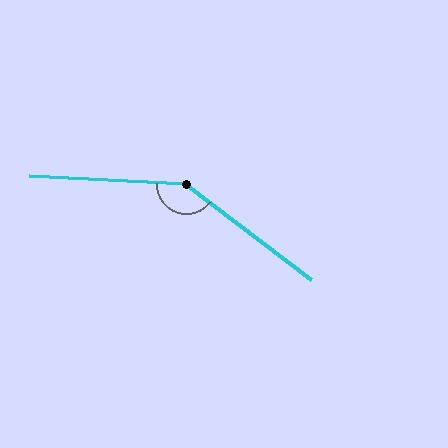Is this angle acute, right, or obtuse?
It is obtuse.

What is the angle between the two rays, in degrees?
Approximately 146 degrees.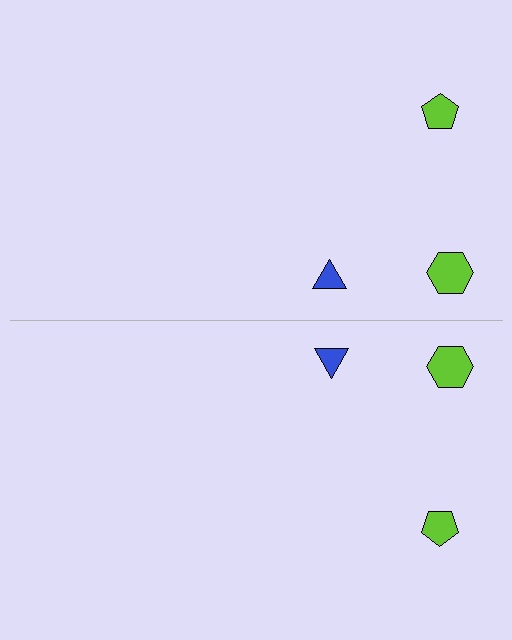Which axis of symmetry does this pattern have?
The pattern has a horizontal axis of symmetry running through the center of the image.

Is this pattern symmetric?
Yes, this pattern has bilateral (reflection) symmetry.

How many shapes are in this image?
There are 6 shapes in this image.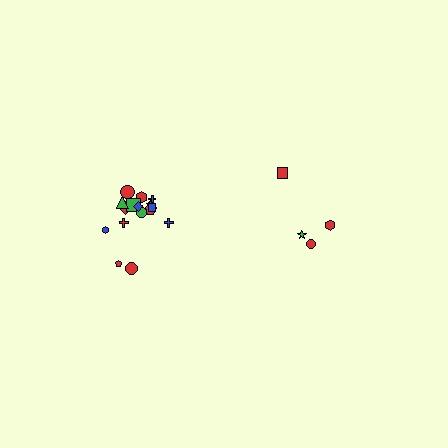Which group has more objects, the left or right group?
The left group.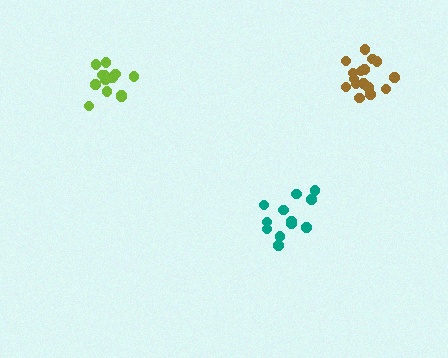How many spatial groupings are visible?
There are 3 spatial groupings.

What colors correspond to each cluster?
The clusters are colored: teal, lime, brown.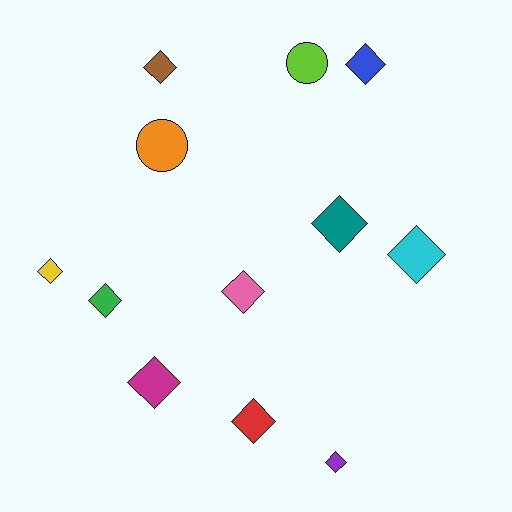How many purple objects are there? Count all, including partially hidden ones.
There is 1 purple object.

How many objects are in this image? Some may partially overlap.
There are 12 objects.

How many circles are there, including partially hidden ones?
There are 2 circles.